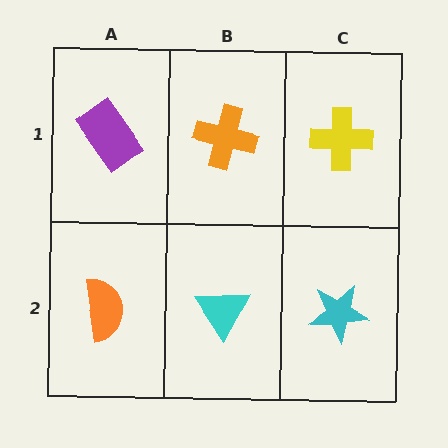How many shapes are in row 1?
3 shapes.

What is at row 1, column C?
A yellow cross.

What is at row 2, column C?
A cyan star.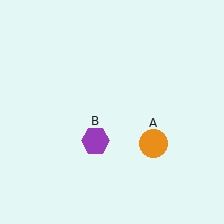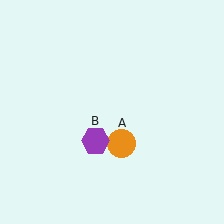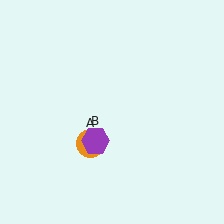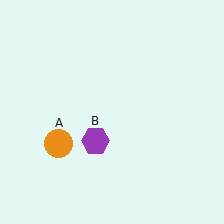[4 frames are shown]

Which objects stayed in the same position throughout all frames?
Purple hexagon (object B) remained stationary.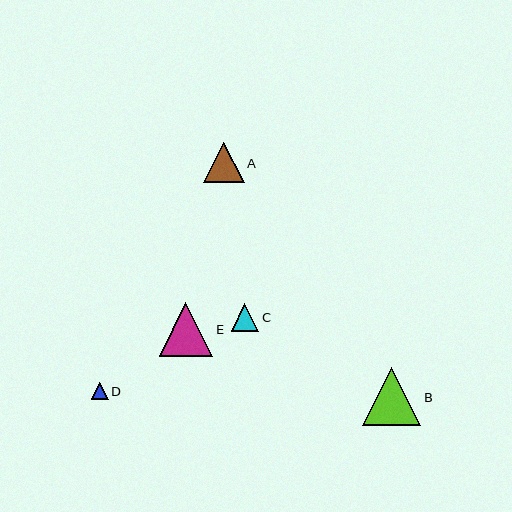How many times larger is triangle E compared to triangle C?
Triangle E is approximately 2.0 times the size of triangle C.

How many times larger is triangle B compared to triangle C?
Triangle B is approximately 2.1 times the size of triangle C.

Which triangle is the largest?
Triangle B is the largest with a size of approximately 58 pixels.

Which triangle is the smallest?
Triangle D is the smallest with a size of approximately 17 pixels.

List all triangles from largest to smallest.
From largest to smallest: B, E, A, C, D.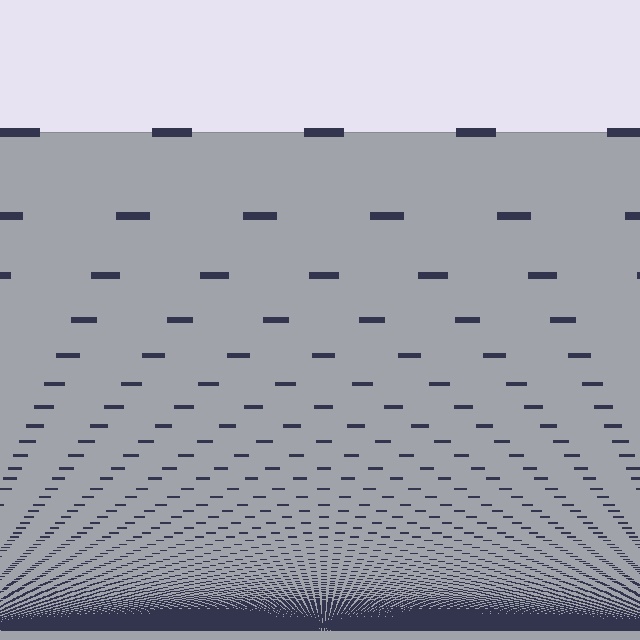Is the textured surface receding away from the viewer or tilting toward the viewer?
The surface appears to tilt toward the viewer. Texture elements get larger and sparser toward the top.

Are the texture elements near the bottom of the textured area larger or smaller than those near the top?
Smaller. The gradient is inverted — elements near the bottom are smaller and denser.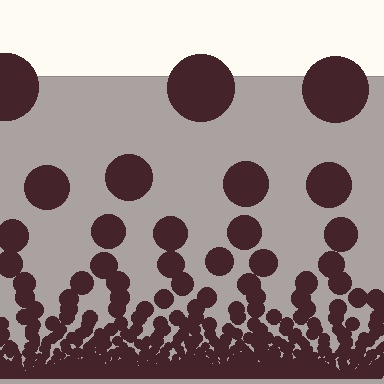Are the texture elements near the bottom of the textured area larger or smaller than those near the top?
Smaller. The gradient is inverted — elements near the bottom are smaller and denser.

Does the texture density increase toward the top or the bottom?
Density increases toward the bottom.